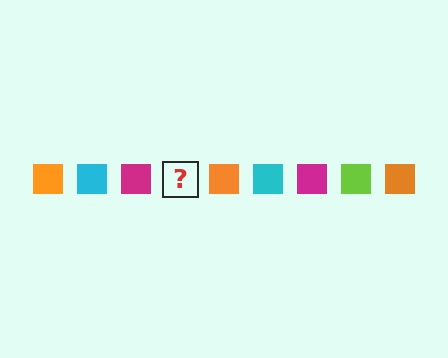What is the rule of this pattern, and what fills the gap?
The rule is that the pattern cycles through orange, cyan, magenta, lime squares. The gap should be filled with a lime square.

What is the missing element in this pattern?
The missing element is a lime square.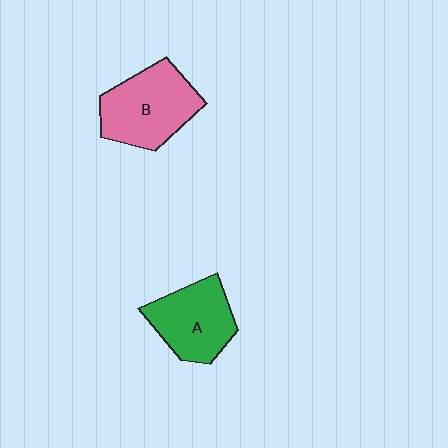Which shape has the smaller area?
Shape A (green).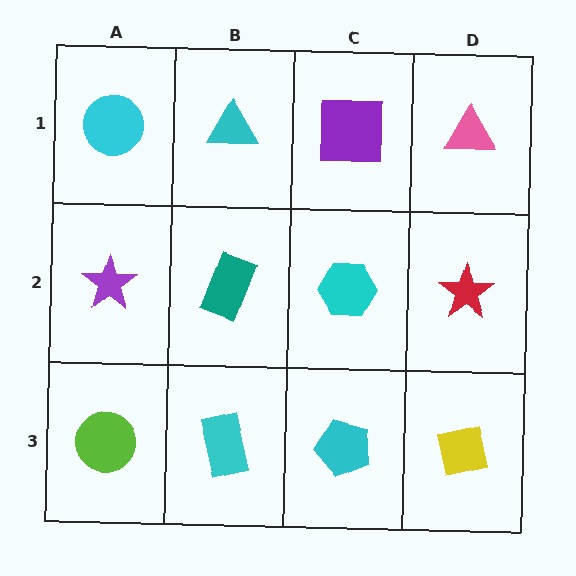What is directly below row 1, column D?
A red star.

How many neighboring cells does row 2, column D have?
3.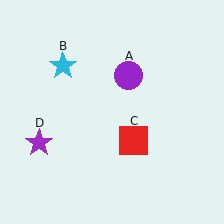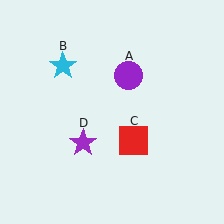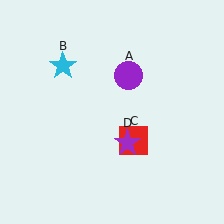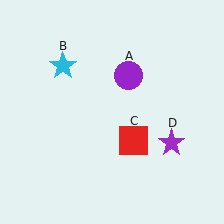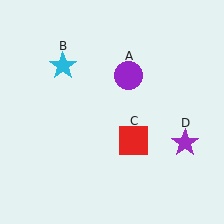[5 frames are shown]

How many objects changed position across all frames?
1 object changed position: purple star (object D).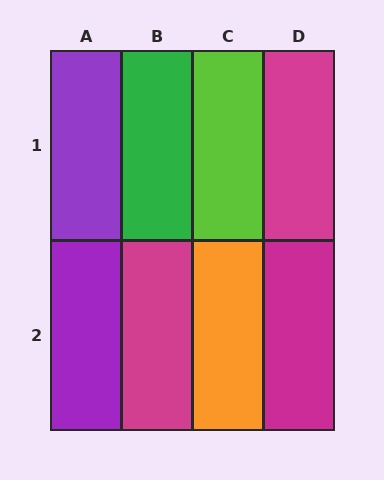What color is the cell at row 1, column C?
Lime.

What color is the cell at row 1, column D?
Magenta.